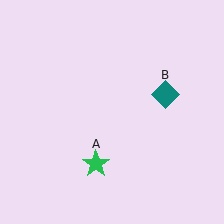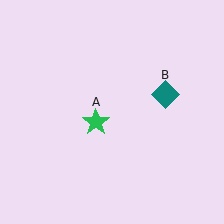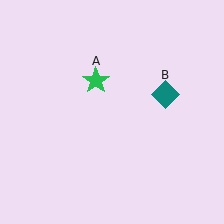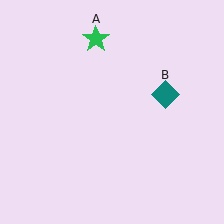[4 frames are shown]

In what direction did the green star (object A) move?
The green star (object A) moved up.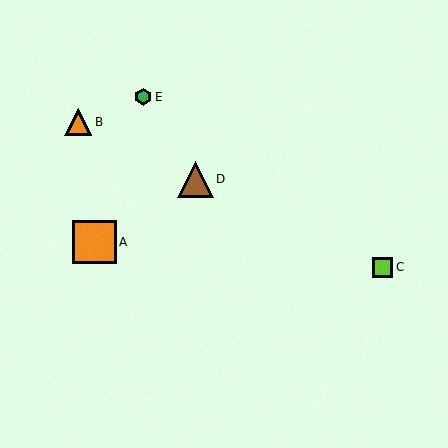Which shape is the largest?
The orange square (labeled A) is the largest.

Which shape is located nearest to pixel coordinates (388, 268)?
The lime square (labeled C) at (383, 267) is nearest to that location.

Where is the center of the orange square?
The center of the orange square is at (94, 242).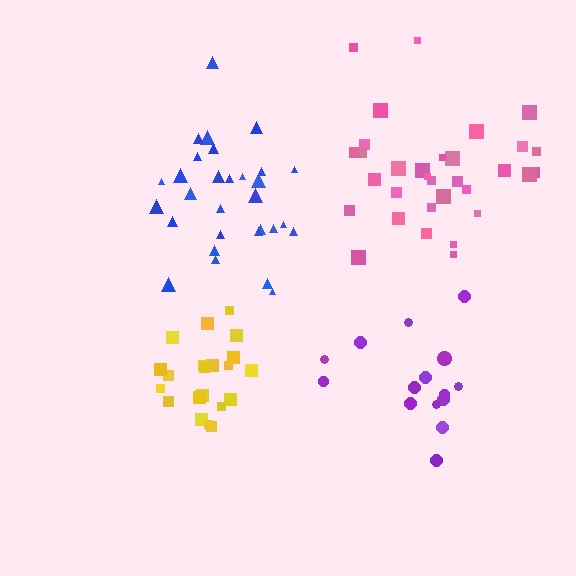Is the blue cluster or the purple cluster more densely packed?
Blue.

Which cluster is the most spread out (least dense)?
Purple.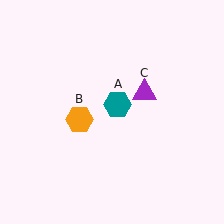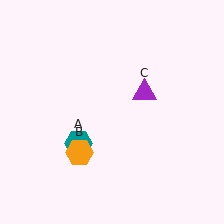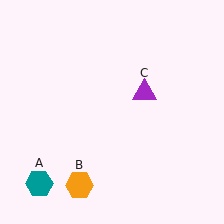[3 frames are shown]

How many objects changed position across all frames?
2 objects changed position: teal hexagon (object A), orange hexagon (object B).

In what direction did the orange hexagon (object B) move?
The orange hexagon (object B) moved down.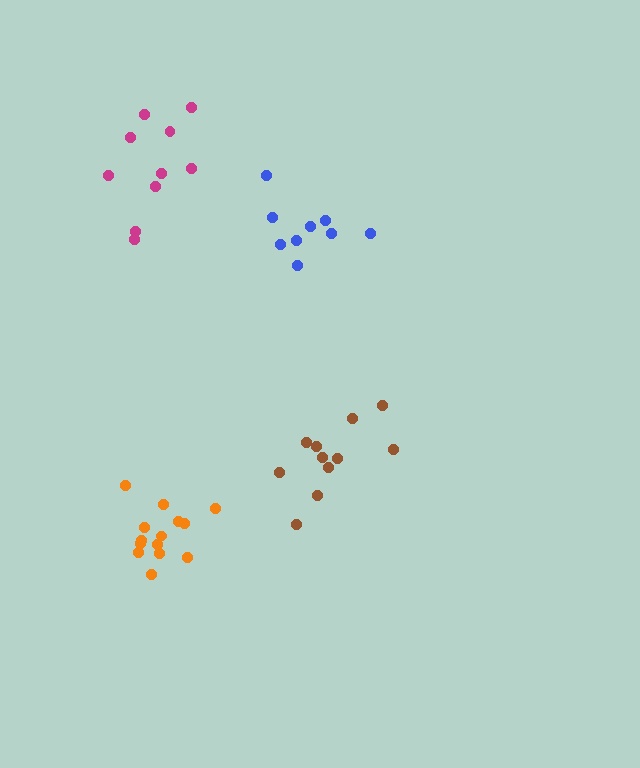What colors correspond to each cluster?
The clusters are colored: orange, blue, magenta, brown.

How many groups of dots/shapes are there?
There are 4 groups.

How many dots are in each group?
Group 1: 14 dots, Group 2: 9 dots, Group 3: 10 dots, Group 4: 11 dots (44 total).